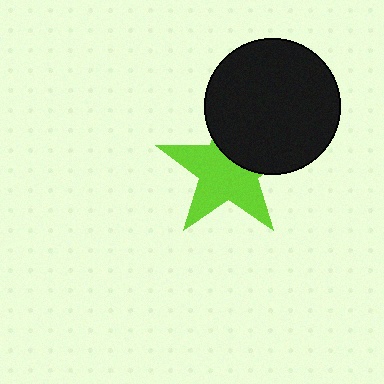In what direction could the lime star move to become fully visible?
The lime star could move toward the lower-left. That would shift it out from behind the black circle entirely.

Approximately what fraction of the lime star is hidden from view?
Roughly 35% of the lime star is hidden behind the black circle.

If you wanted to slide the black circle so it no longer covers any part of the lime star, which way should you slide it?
Slide it toward the upper-right — that is the most direct way to separate the two shapes.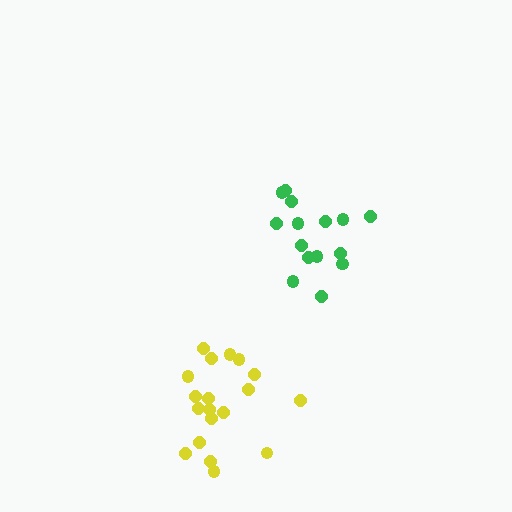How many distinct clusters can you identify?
There are 2 distinct clusters.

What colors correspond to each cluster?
The clusters are colored: yellow, green.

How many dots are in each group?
Group 1: 19 dots, Group 2: 15 dots (34 total).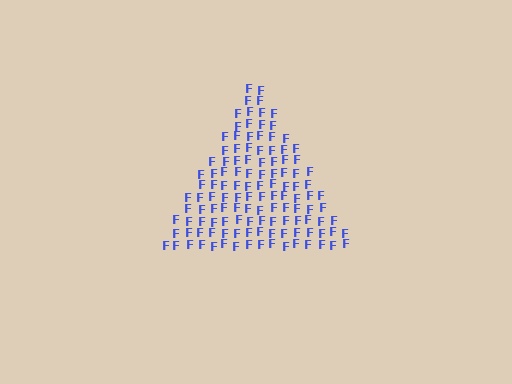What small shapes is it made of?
It is made of small letter F's.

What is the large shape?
The large shape is a triangle.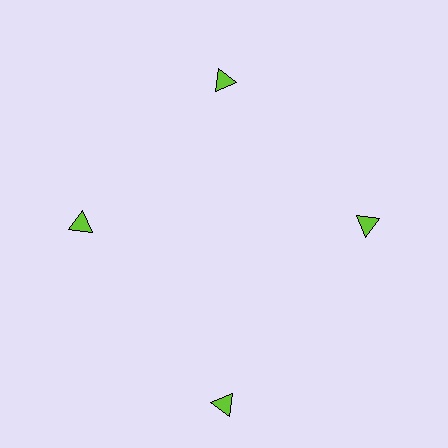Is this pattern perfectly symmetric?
No. The 4 lime triangles are arranged in a ring, but one element near the 6 o'clock position is pushed outward from the center, breaking the 4-fold rotational symmetry.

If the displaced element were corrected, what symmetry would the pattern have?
It would have 4-fold rotational symmetry — the pattern would map onto itself every 90 degrees.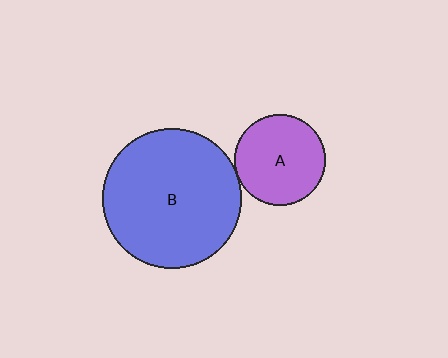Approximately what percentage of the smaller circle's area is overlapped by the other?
Approximately 5%.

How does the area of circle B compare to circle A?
Approximately 2.4 times.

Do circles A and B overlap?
Yes.